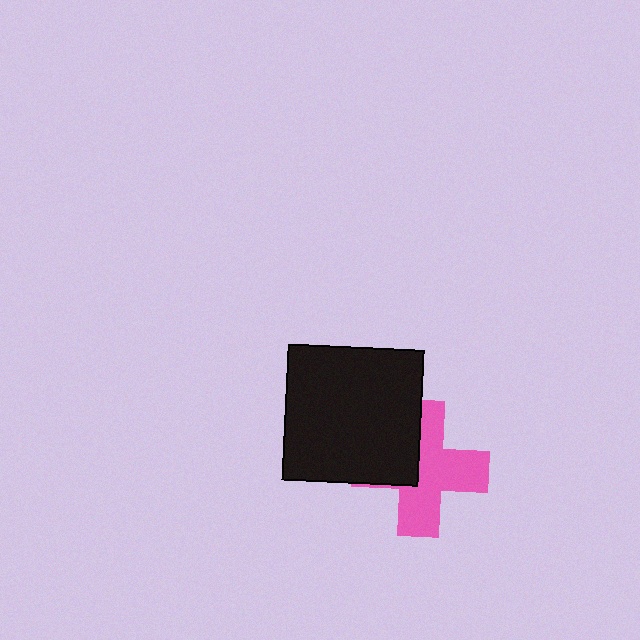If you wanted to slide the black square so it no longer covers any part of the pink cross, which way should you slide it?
Slide it left — that is the most direct way to separate the two shapes.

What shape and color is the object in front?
The object in front is a black square.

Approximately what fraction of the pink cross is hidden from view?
Roughly 35% of the pink cross is hidden behind the black square.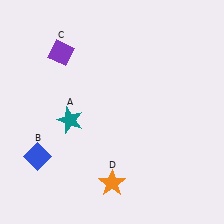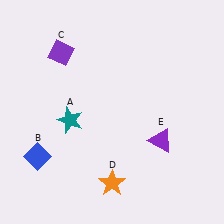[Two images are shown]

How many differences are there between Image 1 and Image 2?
There is 1 difference between the two images.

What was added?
A purple triangle (E) was added in Image 2.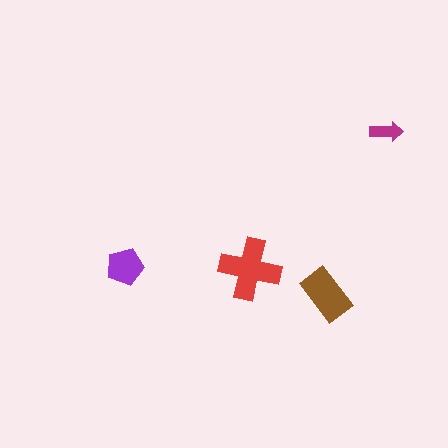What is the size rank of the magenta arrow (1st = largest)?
4th.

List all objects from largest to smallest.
The red cross, the brown rectangle, the purple pentagon, the magenta arrow.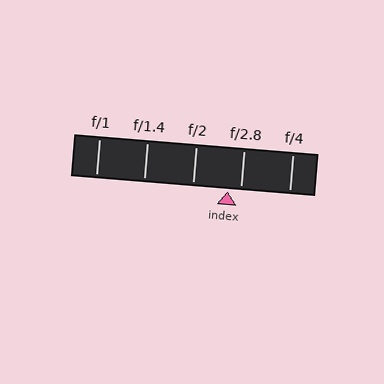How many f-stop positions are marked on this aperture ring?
There are 5 f-stop positions marked.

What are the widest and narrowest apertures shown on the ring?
The widest aperture shown is f/1 and the narrowest is f/4.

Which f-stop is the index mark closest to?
The index mark is closest to f/2.8.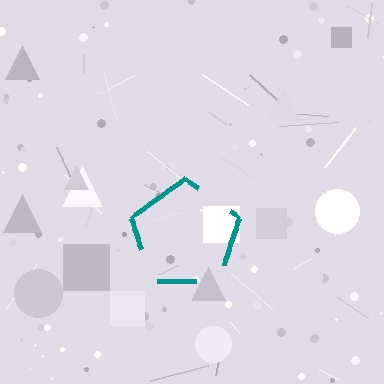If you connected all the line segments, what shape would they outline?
They would outline a pentagon.